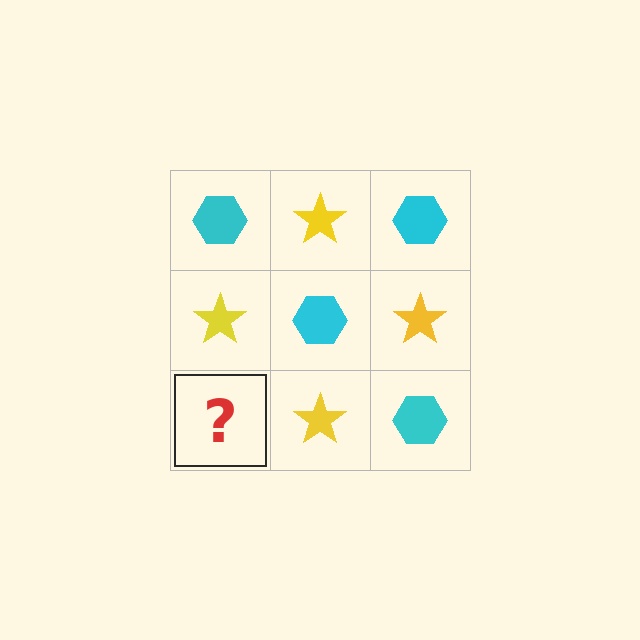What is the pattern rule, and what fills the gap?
The rule is that it alternates cyan hexagon and yellow star in a checkerboard pattern. The gap should be filled with a cyan hexagon.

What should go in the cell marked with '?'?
The missing cell should contain a cyan hexagon.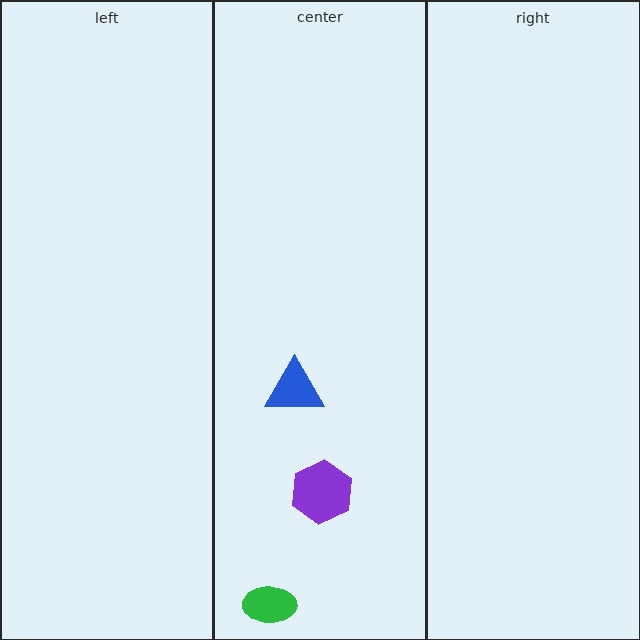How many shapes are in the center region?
3.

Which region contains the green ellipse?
The center region.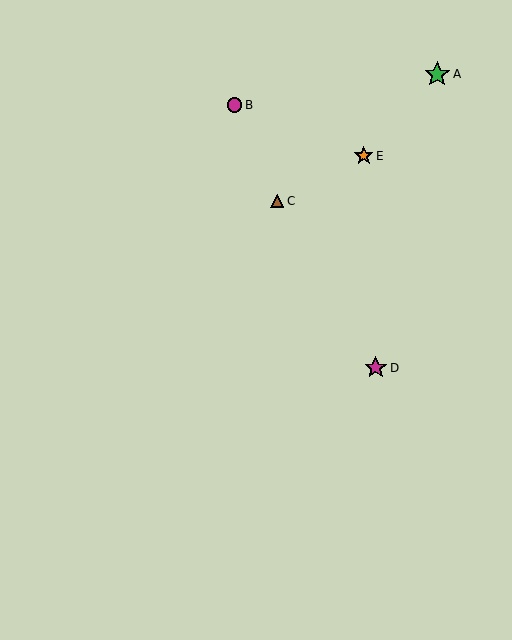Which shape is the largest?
The green star (labeled A) is the largest.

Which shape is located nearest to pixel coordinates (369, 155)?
The orange star (labeled E) at (364, 156) is nearest to that location.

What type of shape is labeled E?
Shape E is an orange star.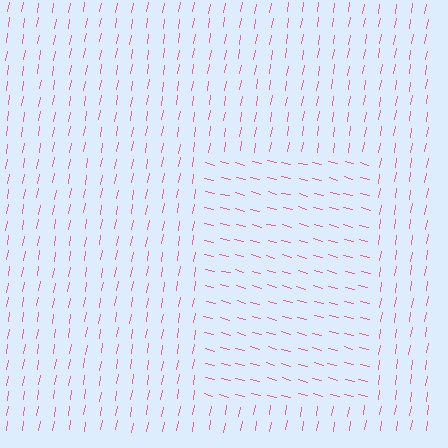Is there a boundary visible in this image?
Yes, there is a texture boundary formed by a change in line orientation.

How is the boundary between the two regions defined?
The boundary is defined purely by a change in line orientation (approximately 85 degrees difference). All lines are the same color and thickness.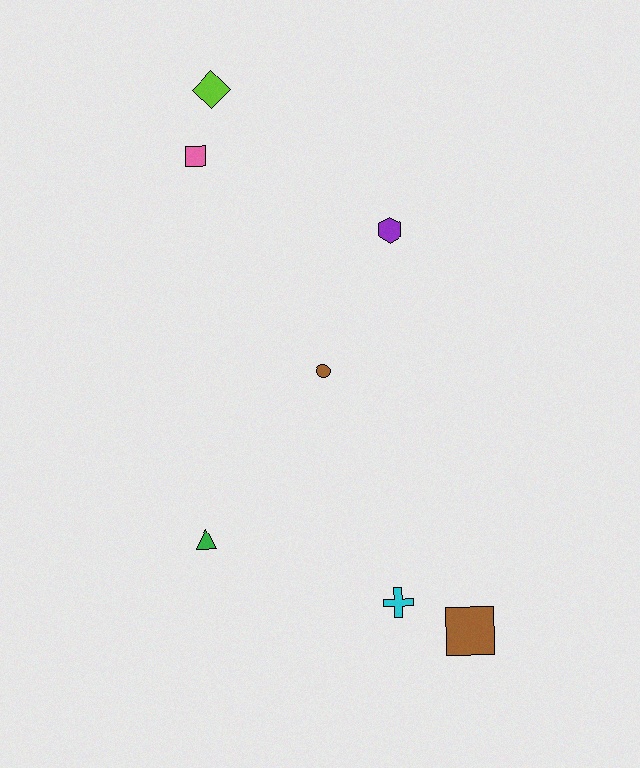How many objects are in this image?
There are 7 objects.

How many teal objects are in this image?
There are no teal objects.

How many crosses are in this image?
There is 1 cross.